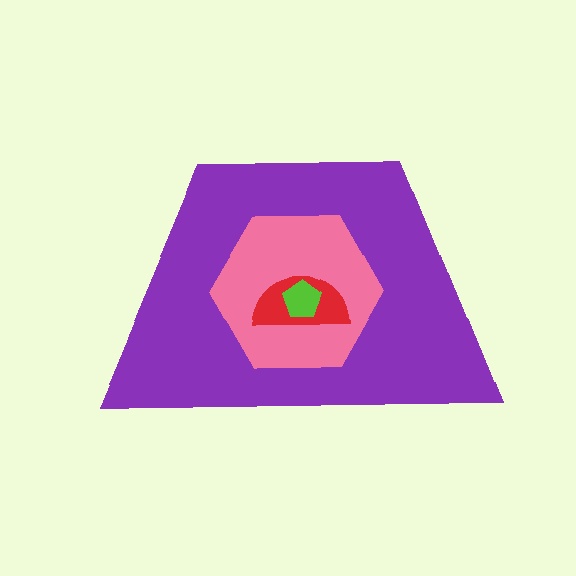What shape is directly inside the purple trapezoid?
The pink hexagon.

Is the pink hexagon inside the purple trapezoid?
Yes.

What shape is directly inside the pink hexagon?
The red semicircle.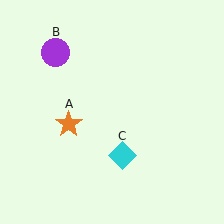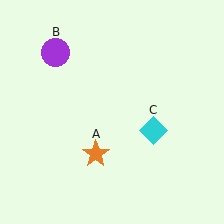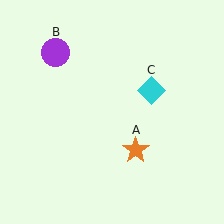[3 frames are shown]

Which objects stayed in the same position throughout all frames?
Purple circle (object B) remained stationary.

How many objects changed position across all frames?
2 objects changed position: orange star (object A), cyan diamond (object C).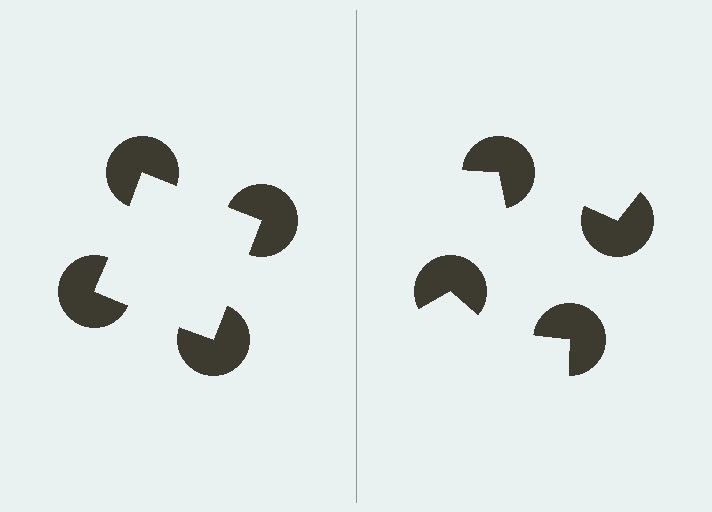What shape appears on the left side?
An illusory square.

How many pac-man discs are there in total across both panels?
8 — 4 on each side.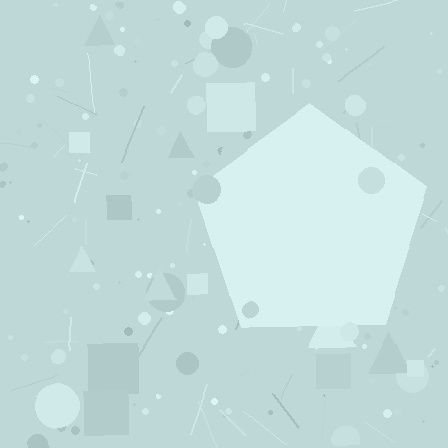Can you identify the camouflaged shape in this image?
The camouflaged shape is a pentagon.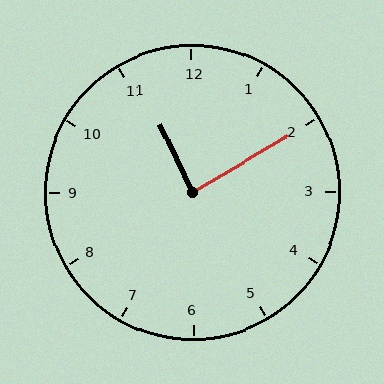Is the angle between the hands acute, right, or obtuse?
It is right.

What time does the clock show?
11:10.